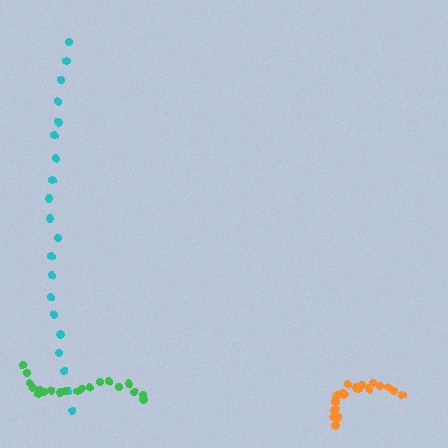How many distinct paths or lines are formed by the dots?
There are 3 distinct paths.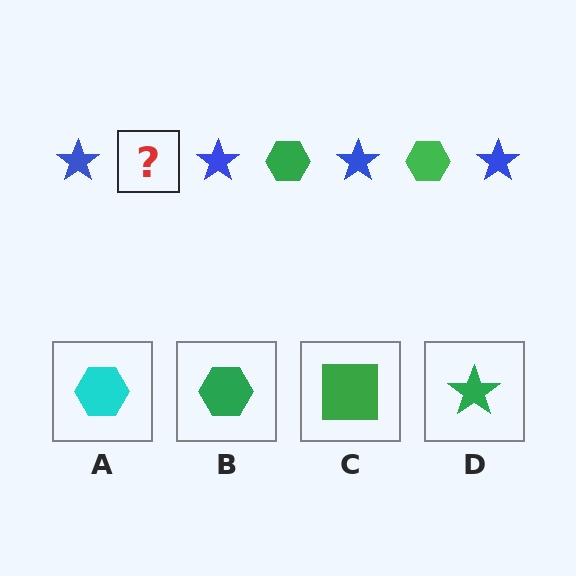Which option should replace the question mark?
Option B.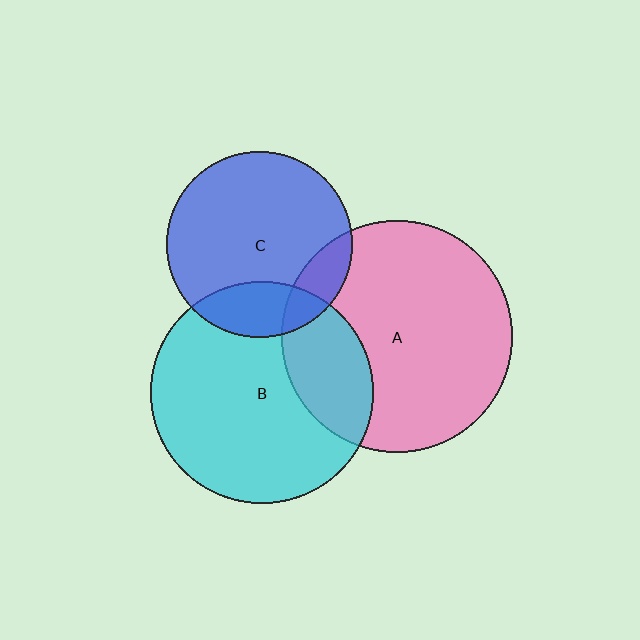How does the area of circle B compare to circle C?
Approximately 1.4 times.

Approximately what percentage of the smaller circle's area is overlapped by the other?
Approximately 20%.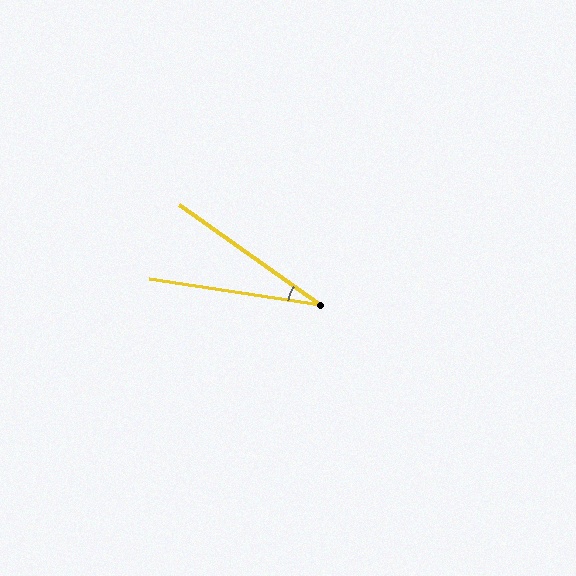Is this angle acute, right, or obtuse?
It is acute.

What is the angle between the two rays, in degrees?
Approximately 27 degrees.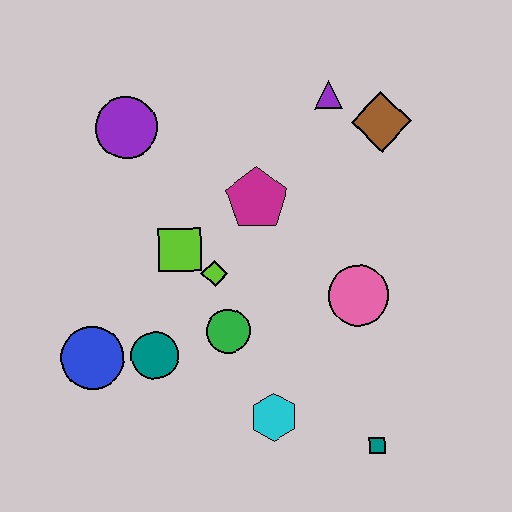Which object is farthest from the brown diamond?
The blue circle is farthest from the brown diamond.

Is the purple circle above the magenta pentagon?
Yes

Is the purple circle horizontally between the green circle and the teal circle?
No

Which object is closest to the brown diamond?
The purple triangle is closest to the brown diamond.